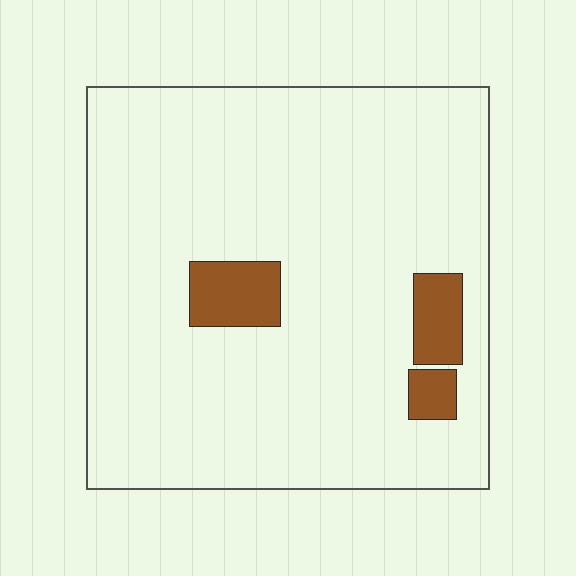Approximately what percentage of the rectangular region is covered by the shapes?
Approximately 10%.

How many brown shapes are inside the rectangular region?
3.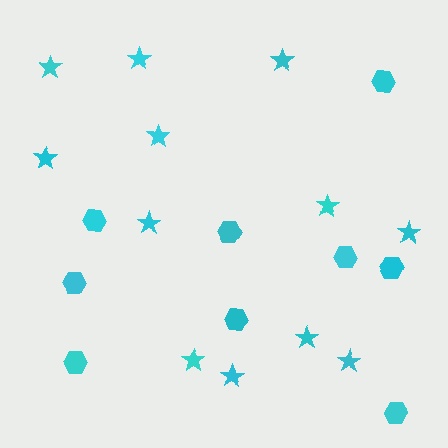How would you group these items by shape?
There are 2 groups: one group of stars (12) and one group of hexagons (9).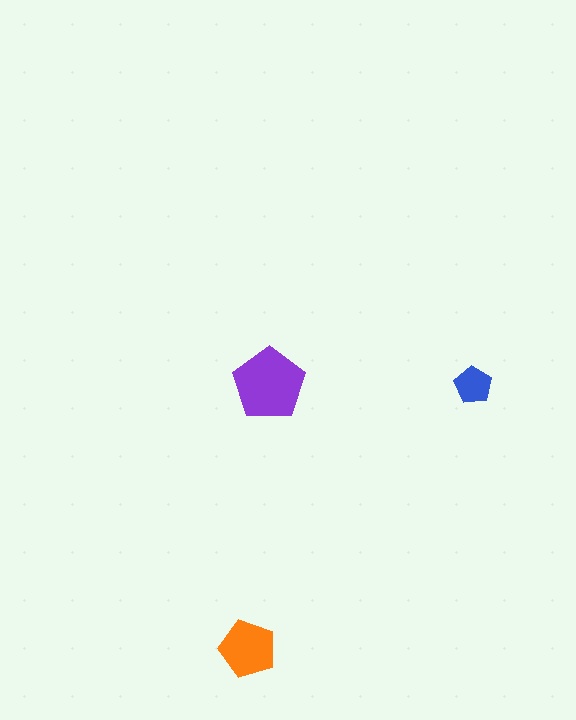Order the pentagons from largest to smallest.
the purple one, the orange one, the blue one.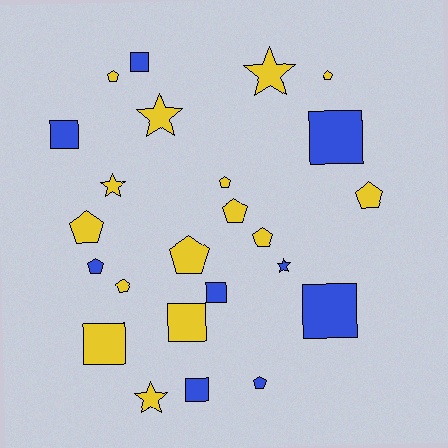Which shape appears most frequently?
Pentagon, with 11 objects.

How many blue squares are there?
There are 6 blue squares.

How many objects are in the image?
There are 24 objects.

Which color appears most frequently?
Yellow, with 15 objects.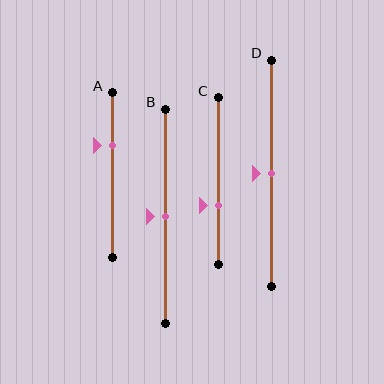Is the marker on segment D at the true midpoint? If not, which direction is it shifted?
Yes, the marker on segment D is at the true midpoint.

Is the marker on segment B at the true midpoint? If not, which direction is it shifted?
Yes, the marker on segment B is at the true midpoint.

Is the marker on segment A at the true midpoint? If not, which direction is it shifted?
No, the marker on segment A is shifted upward by about 18% of the segment length.